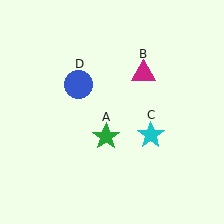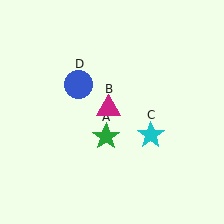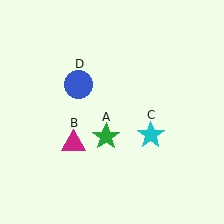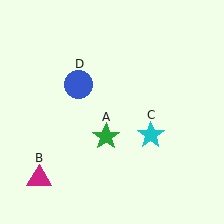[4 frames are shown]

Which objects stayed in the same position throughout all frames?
Green star (object A) and cyan star (object C) and blue circle (object D) remained stationary.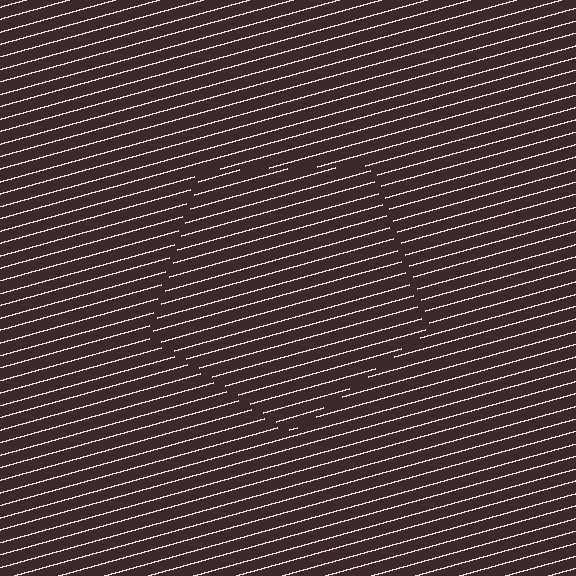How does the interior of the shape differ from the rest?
The interior of the shape contains the same grating, shifted by half a period — the contour is defined by the phase discontinuity where line-ends from the inner and outer gratings abut.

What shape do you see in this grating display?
An illusory pentagon. The interior of the shape contains the same grating, shifted by half a period — the contour is defined by the phase discontinuity where line-ends from the inner and outer gratings abut.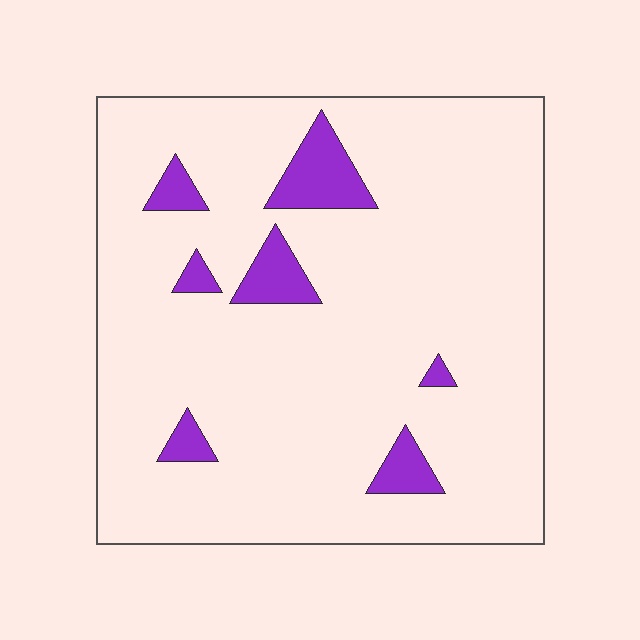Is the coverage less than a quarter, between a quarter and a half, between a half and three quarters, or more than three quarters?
Less than a quarter.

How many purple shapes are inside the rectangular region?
7.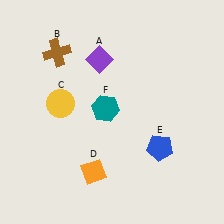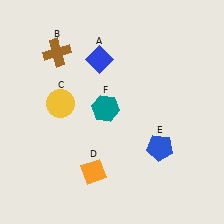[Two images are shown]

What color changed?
The diamond (A) changed from purple in Image 1 to blue in Image 2.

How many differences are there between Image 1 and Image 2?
There is 1 difference between the two images.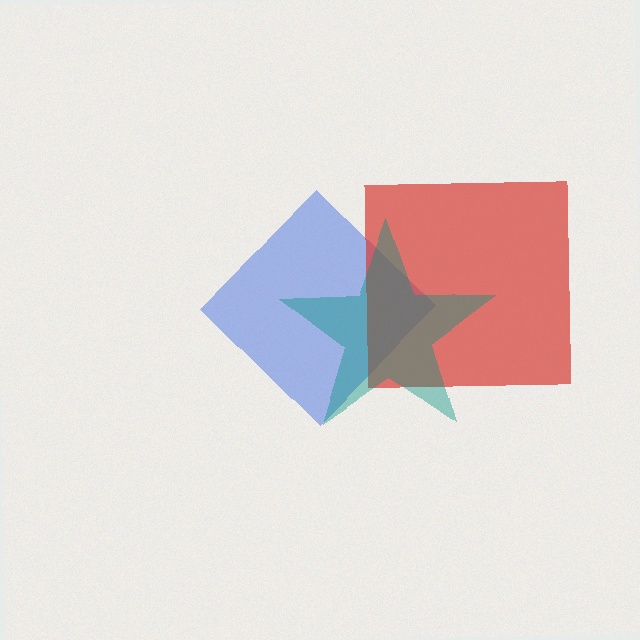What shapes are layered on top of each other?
The layered shapes are: a blue diamond, a red square, a teal star.